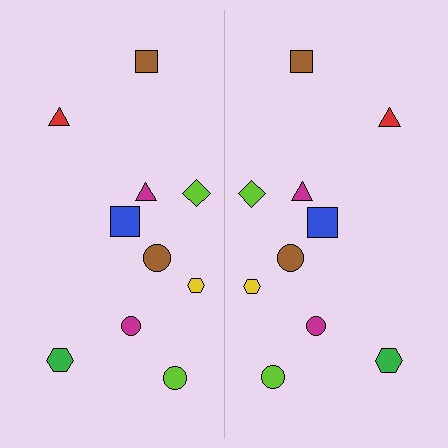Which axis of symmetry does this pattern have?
The pattern has a vertical axis of symmetry running through the center of the image.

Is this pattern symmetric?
Yes, this pattern has bilateral (reflection) symmetry.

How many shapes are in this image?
There are 20 shapes in this image.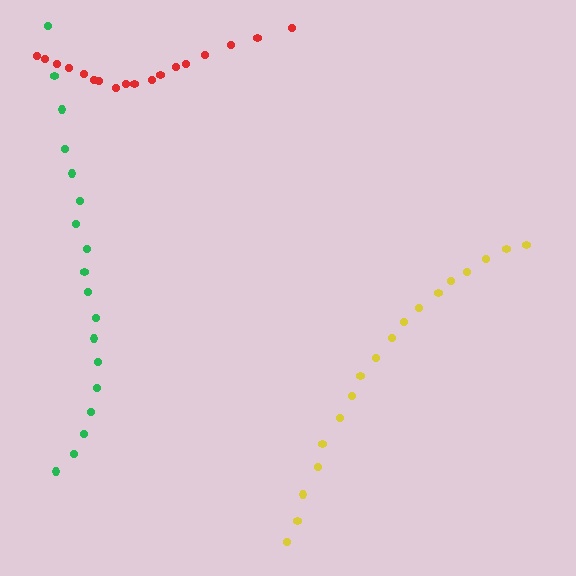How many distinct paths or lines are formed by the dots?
There are 3 distinct paths.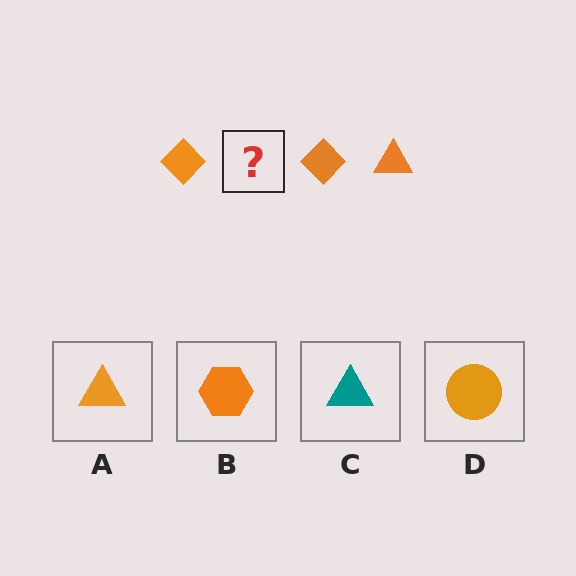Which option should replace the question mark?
Option A.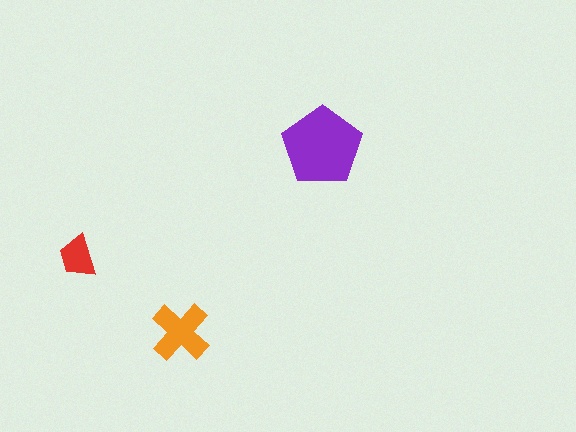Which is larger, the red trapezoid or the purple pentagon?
The purple pentagon.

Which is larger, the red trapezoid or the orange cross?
The orange cross.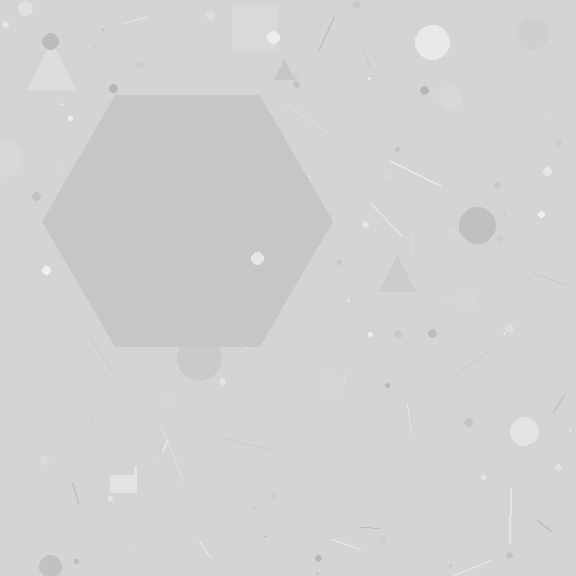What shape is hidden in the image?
A hexagon is hidden in the image.